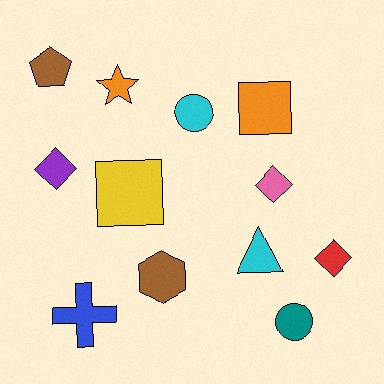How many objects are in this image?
There are 12 objects.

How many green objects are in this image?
There are no green objects.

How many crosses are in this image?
There is 1 cross.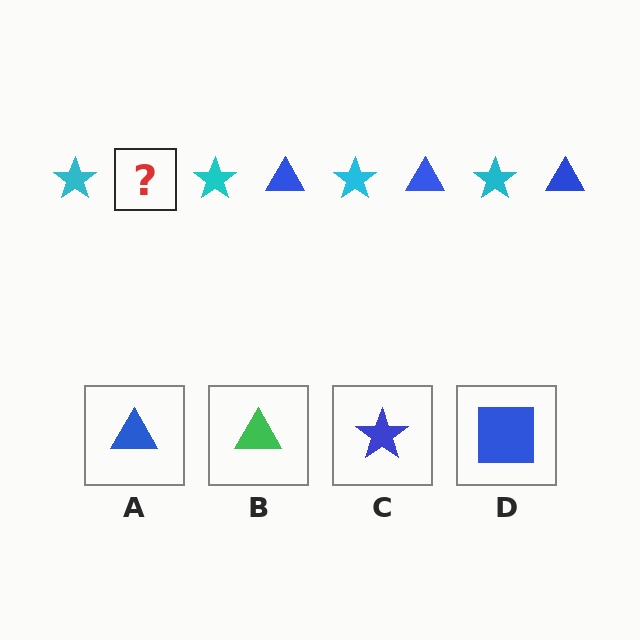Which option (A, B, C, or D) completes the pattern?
A.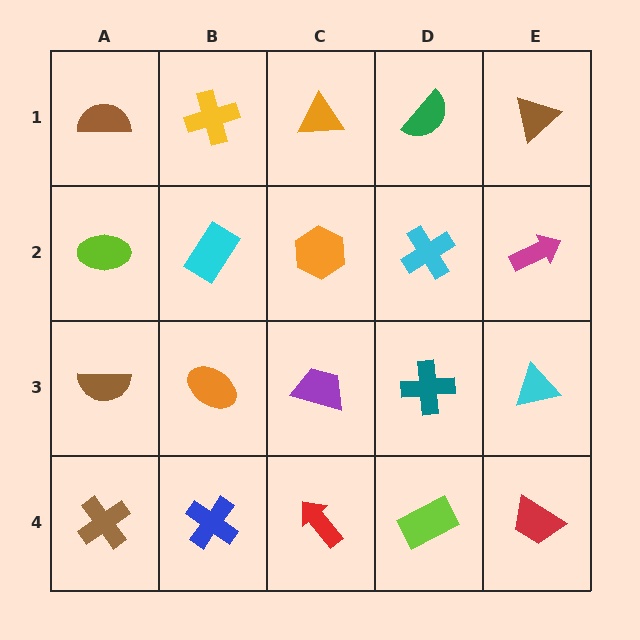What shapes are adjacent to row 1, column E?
A magenta arrow (row 2, column E), a green semicircle (row 1, column D).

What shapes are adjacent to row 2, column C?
An orange triangle (row 1, column C), a purple trapezoid (row 3, column C), a cyan rectangle (row 2, column B), a cyan cross (row 2, column D).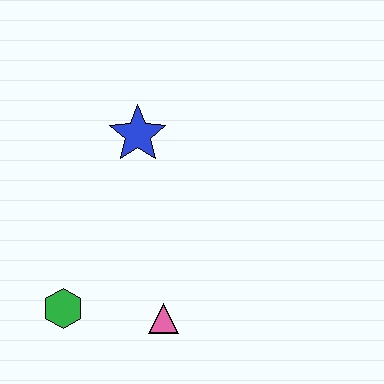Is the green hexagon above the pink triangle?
Yes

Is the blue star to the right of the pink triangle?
No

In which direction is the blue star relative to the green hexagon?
The blue star is above the green hexagon.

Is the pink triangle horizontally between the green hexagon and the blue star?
No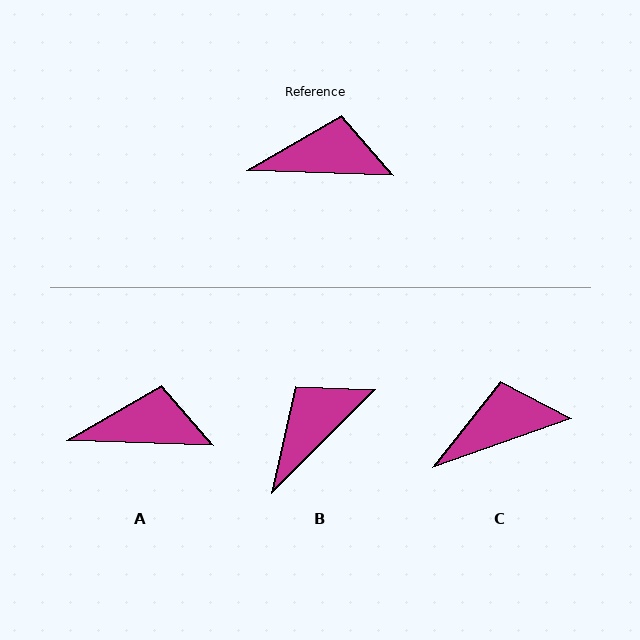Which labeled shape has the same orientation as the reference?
A.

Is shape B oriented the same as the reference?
No, it is off by about 47 degrees.